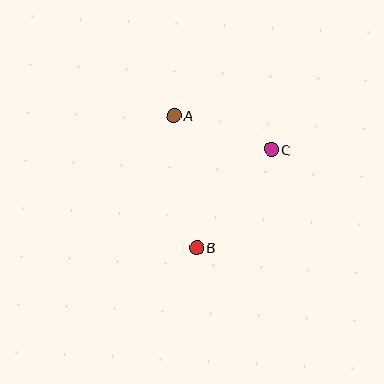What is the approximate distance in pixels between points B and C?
The distance between B and C is approximately 124 pixels.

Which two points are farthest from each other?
Points A and B are farthest from each other.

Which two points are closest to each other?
Points A and C are closest to each other.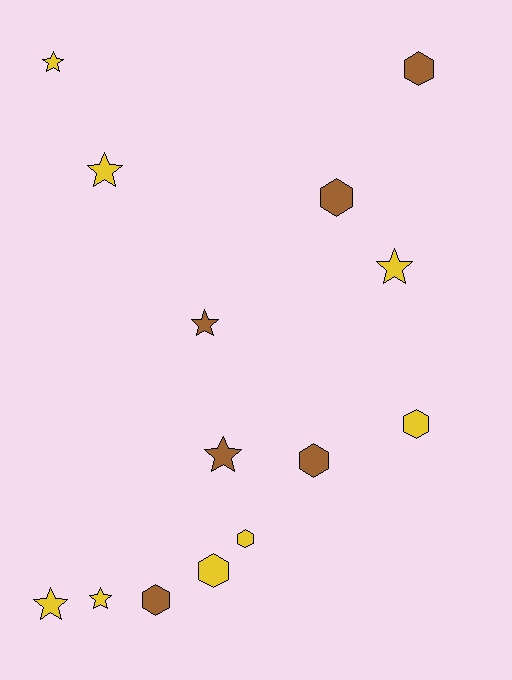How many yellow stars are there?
There are 5 yellow stars.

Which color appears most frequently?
Yellow, with 8 objects.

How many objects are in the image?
There are 14 objects.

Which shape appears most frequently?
Hexagon, with 7 objects.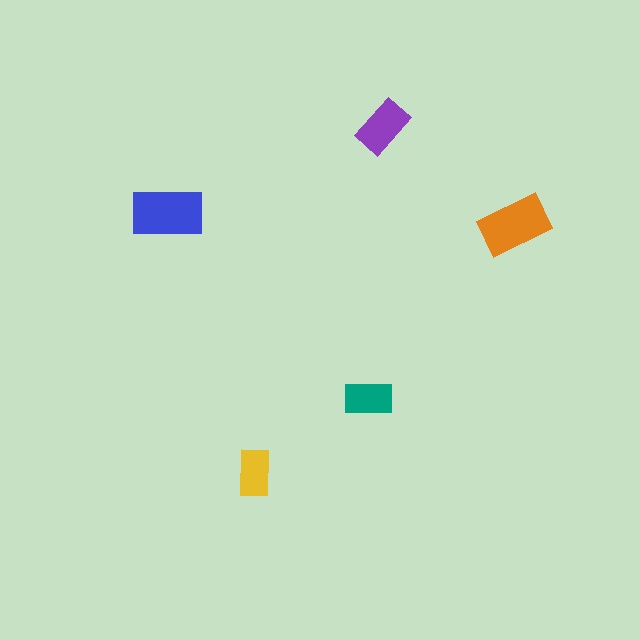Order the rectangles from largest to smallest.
the blue one, the orange one, the purple one, the teal one, the yellow one.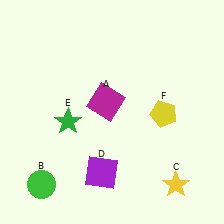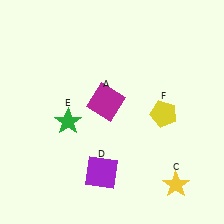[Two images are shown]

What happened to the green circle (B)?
The green circle (B) was removed in Image 2. It was in the bottom-left area of Image 1.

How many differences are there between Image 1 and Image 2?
There is 1 difference between the two images.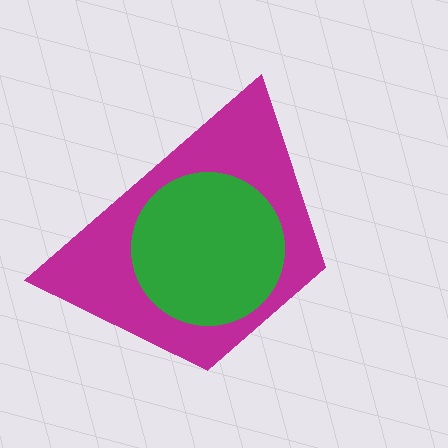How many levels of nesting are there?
2.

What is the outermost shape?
The magenta trapezoid.